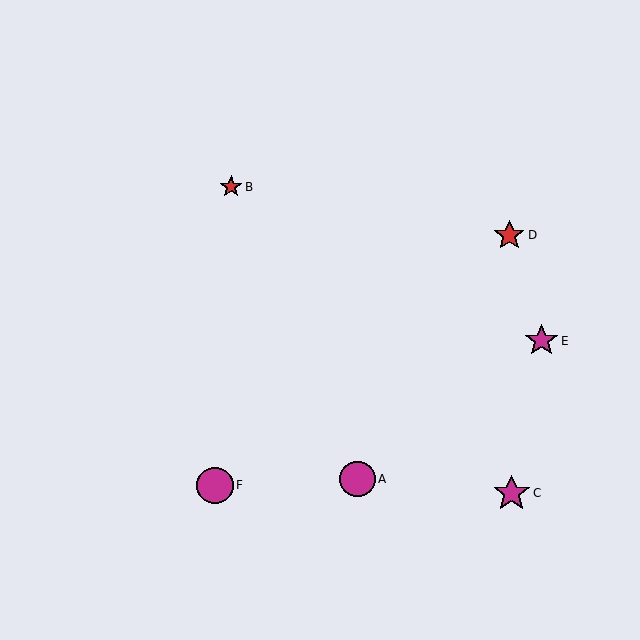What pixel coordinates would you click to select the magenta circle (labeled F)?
Click at (215, 485) to select the magenta circle F.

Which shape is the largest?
The magenta star (labeled C) is the largest.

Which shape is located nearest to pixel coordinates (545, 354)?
The magenta star (labeled E) at (542, 341) is nearest to that location.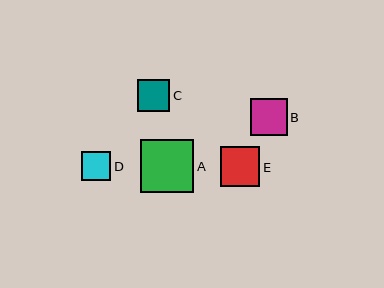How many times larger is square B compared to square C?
Square B is approximately 1.2 times the size of square C.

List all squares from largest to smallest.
From largest to smallest: A, E, B, C, D.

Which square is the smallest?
Square D is the smallest with a size of approximately 29 pixels.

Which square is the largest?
Square A is the largest with a size of approximately 54 pixels.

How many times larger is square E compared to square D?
Square E is approximately 1.3 times the size of square D.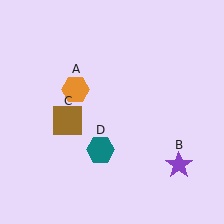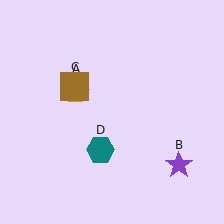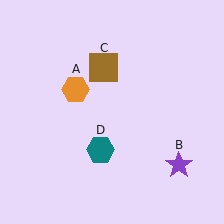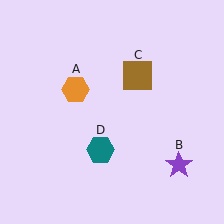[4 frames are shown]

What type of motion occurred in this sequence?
The brown square (object C) rotated clockwise around the center of the scene.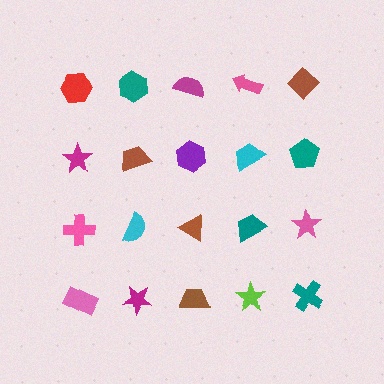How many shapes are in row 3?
5 shapes.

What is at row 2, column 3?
A purple hexagon.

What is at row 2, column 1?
A magenta star.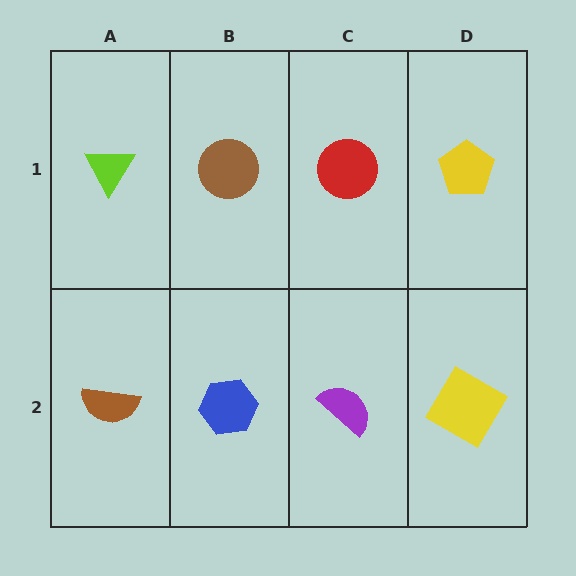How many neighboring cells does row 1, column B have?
3.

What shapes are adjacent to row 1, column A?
A brown semicircle (row 2, column A), a brown circle (row 1, column B).